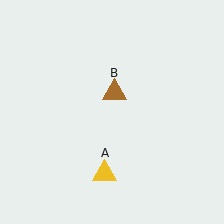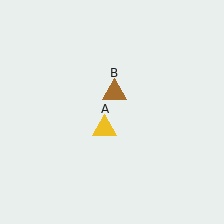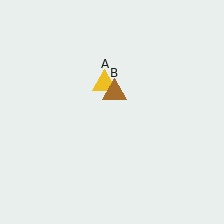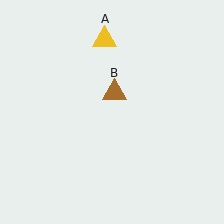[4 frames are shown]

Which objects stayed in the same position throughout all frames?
Brown triangle (object B) remained stationary.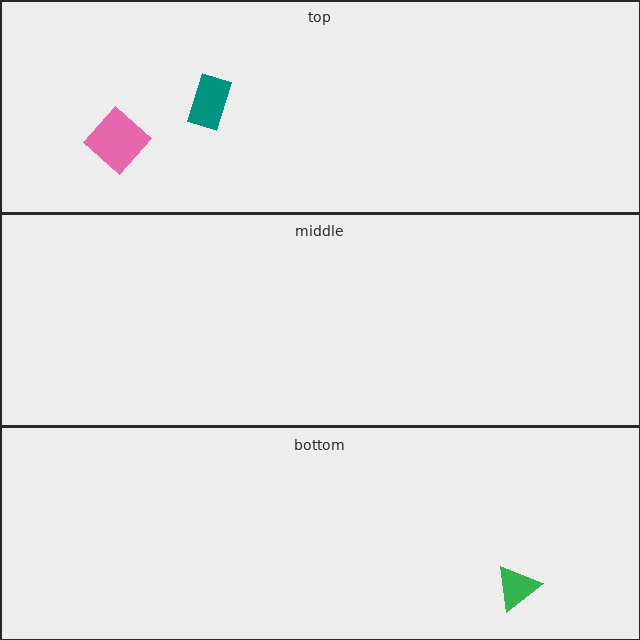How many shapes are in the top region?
2.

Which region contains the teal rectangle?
The top region.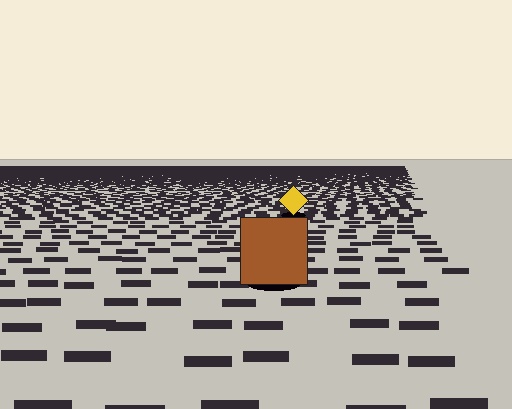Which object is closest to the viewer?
The brown square is closest. The texture marks near it are larger and more spread out.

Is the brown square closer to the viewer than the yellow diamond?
Yes. The brown square is closer — you can tell from the texture gradient: the ground texture is coarser near it.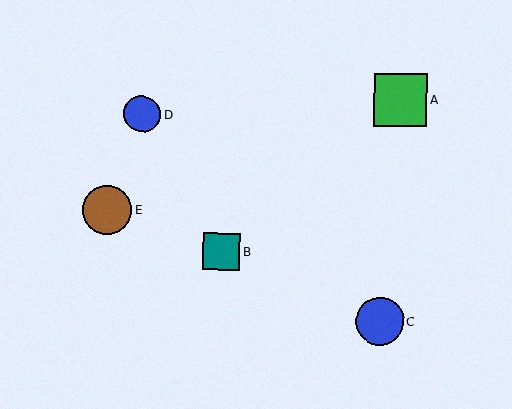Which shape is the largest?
The green square (labeled A) is the largest.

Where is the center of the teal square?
The center of the teal square is at (222, 252).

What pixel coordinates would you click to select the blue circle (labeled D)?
Click at (142, 114) to select the blue circle D.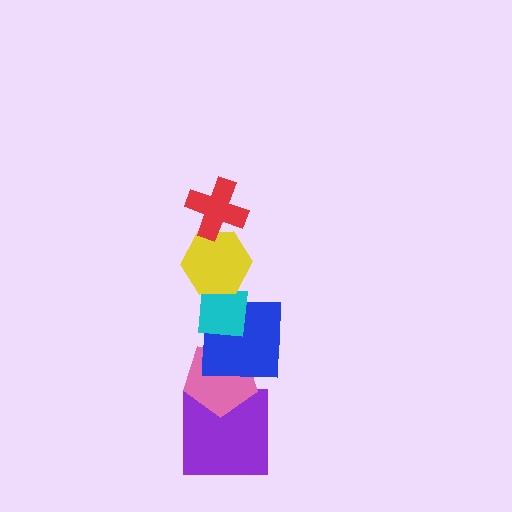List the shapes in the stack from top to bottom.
From top to bottom: the red cross, the yellow hexagon, the cyan square, the blue square, the pink pentagon, the purple square.